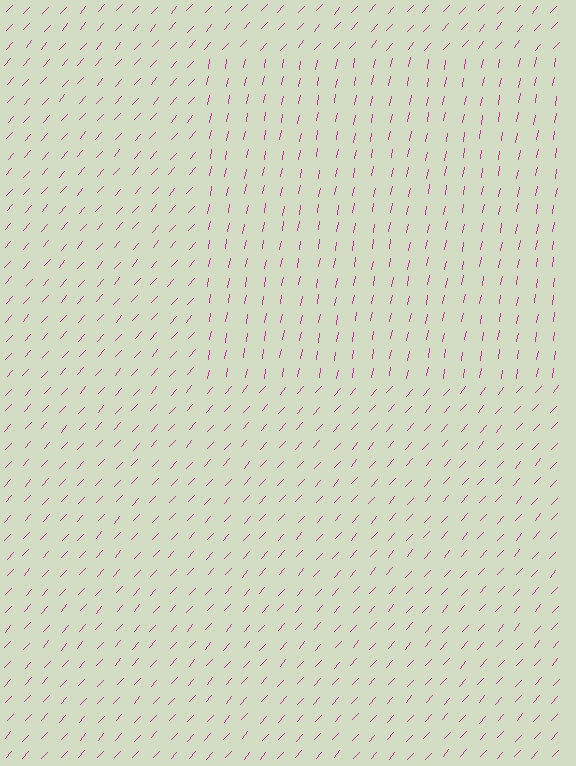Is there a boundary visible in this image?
Yes, there is a texture boundary formed by a change in line orientation.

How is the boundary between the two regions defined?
The boundary is defined purely by a change in line orientation (approximately 31 degrees difference). All lines are the same color and thickness.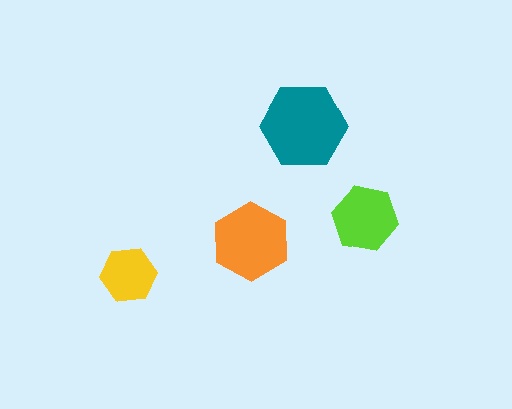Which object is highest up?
The teal hexagon is topmost.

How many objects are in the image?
There are 4 objects in the image.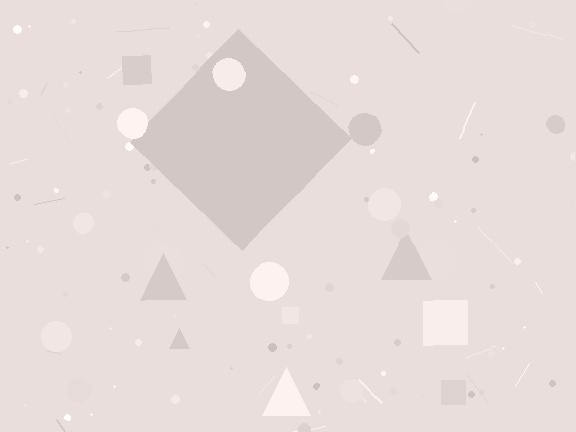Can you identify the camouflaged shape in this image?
The camouflaged shape is a diamond.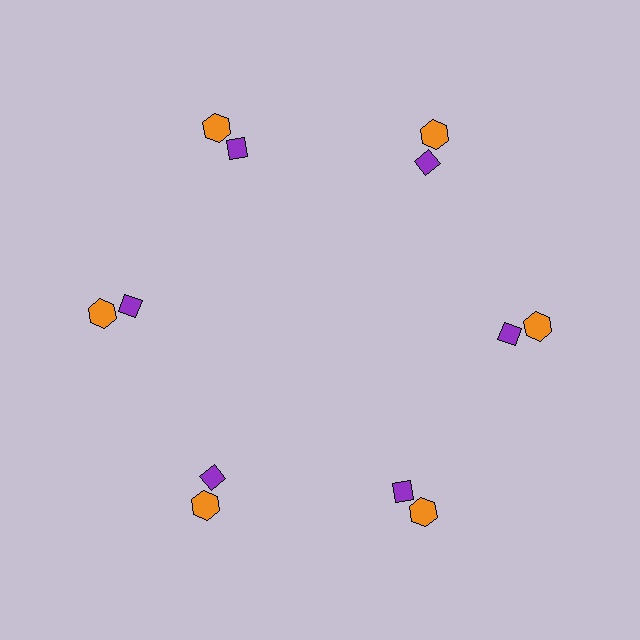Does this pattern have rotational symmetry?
Yes, this pattern has 6-fold rotational symmetry. It looks the same after rotating 60 degrees around the center.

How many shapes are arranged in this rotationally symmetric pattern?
There are 12 shapes, arranged in 6 groups of 2.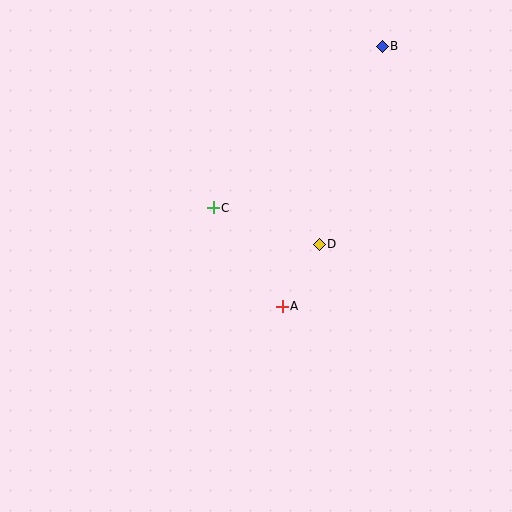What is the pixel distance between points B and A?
The distance between B and A is 279 pixels.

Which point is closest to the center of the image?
Point A at (282, 306) is closest to the center.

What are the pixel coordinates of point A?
Point A is at (282, 306).